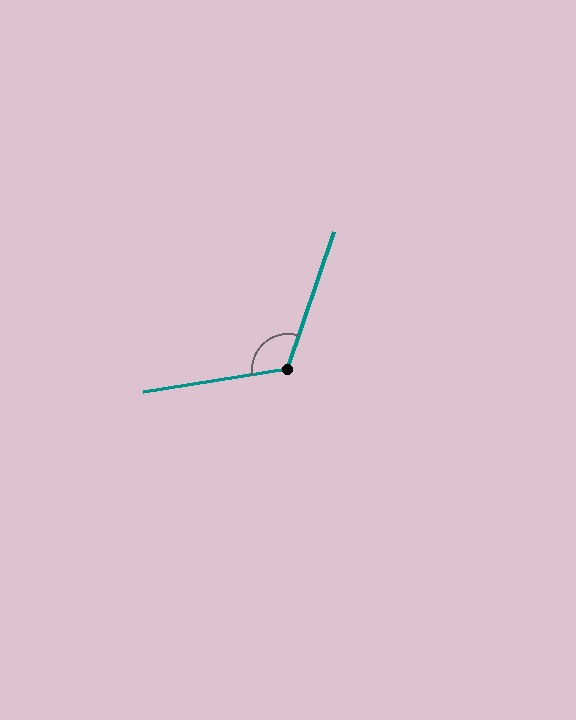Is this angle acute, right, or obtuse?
It is obtuse.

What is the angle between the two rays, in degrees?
Approximately 117 degrees.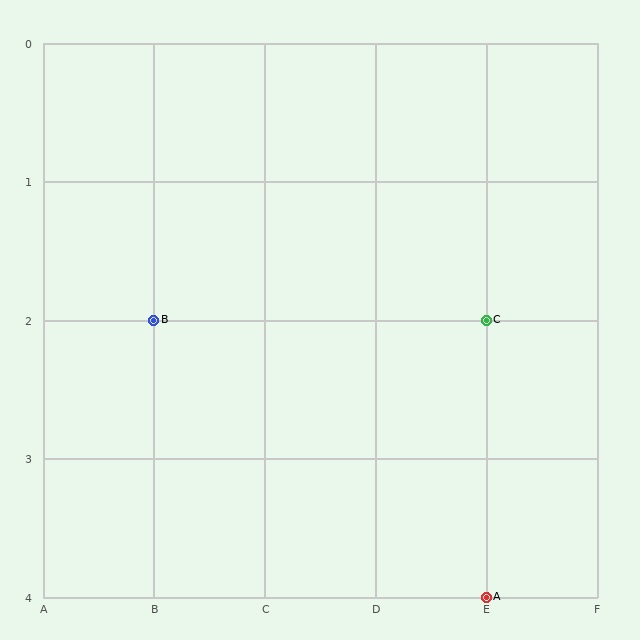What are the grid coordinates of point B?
Point B is at grid coordinates (B, 2).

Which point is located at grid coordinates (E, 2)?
Point C is at (E, 2).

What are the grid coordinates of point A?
Point A is at grid coordinates (E, 4).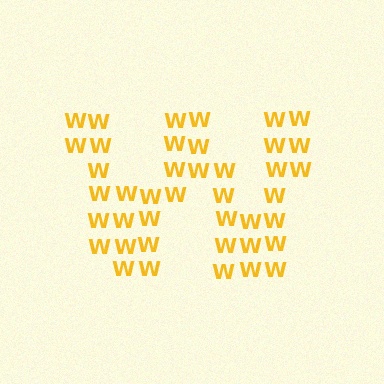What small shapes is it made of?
It is made of small letter W's.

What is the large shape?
The large shape is the letter W.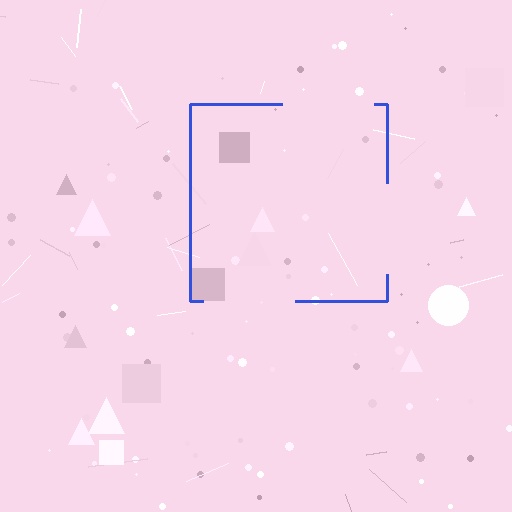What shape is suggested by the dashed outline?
The dashed outline suggests a square.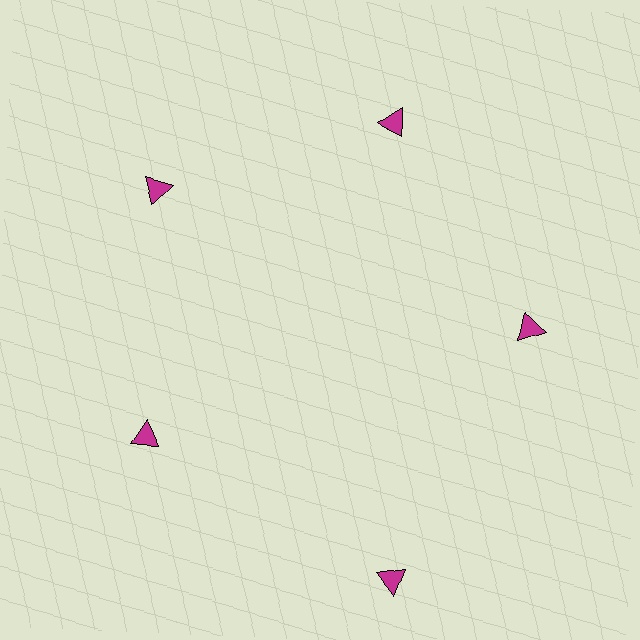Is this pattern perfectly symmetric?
No. The 5 magenta triangles are arranged in a ring, but one element near the 5 o'clock position is pushed outward from the center, breaking the 5-fold rotational symmetry.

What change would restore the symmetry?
The symmetry would be restored by moving it inward, back onto the ring so that all 5 triangles sit at equal angles and equal distance from the center.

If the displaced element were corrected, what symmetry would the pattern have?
It would have 5-fold rotational symmetry — the pattern would map onto itself every 72 degrees.